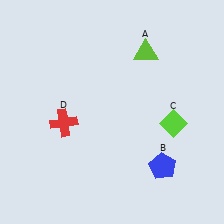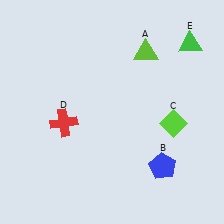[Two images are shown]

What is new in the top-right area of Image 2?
A green triangle (E) was added in the top-right area of Image 2.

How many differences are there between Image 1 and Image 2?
There is 1 difference between the two images.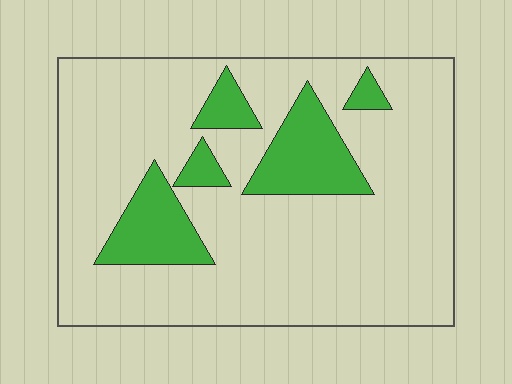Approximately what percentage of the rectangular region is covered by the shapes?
Approximately 20%.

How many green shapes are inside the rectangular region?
5.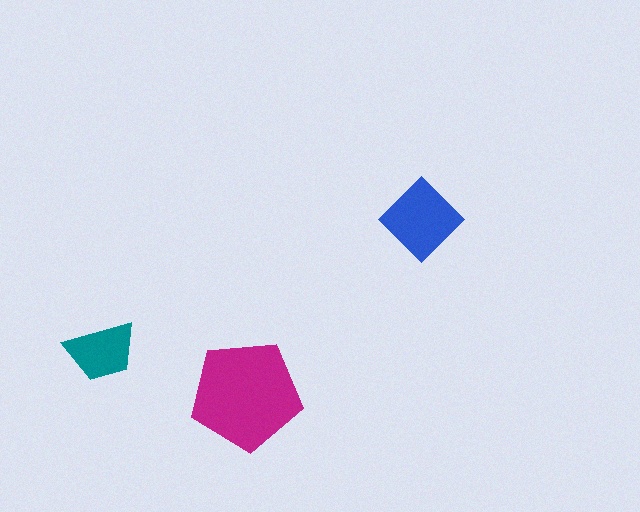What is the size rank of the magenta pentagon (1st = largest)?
1st.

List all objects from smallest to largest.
The teal trapezoid, the blue diamond, the magenta pentagon.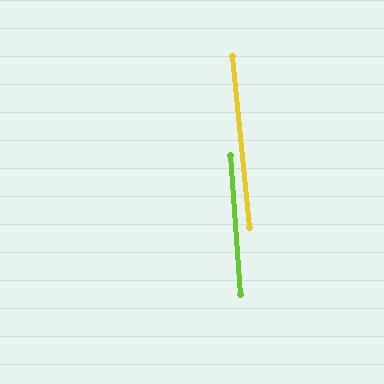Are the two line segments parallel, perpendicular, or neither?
Parallel — their directions differ by only 1.9°.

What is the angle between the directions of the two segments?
Approximately 2 degrees.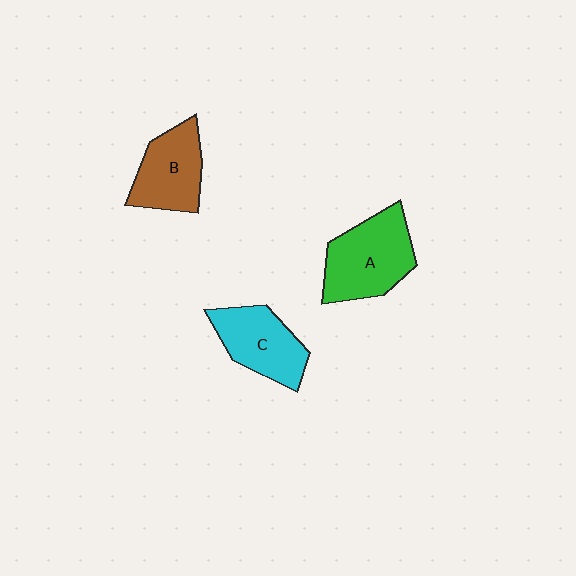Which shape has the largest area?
Shape A (green).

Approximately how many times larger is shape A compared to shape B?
Approximately 1.3 times.